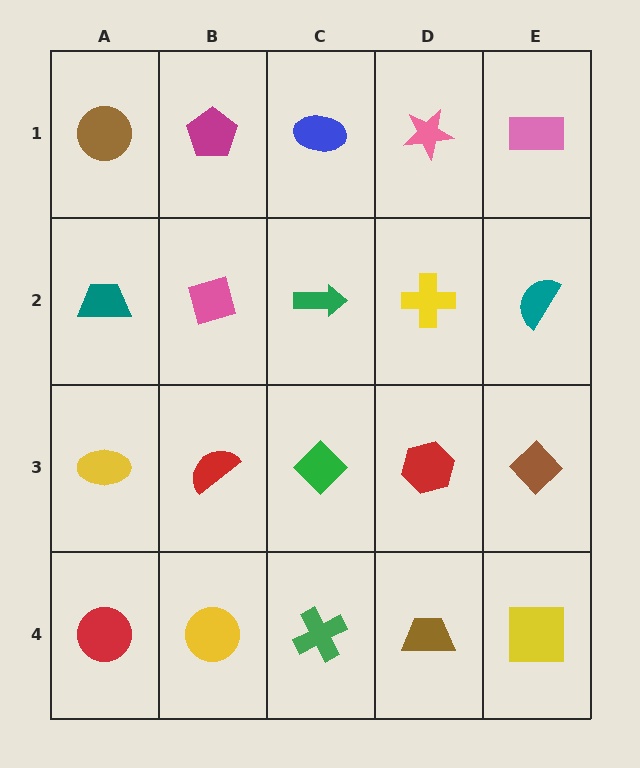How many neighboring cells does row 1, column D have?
3.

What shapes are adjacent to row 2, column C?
A blue ellipse (row 1, column C), a green diamond (row 3, column C), a pink diamond (row 2, column B), a yellow cross (row 2, column D).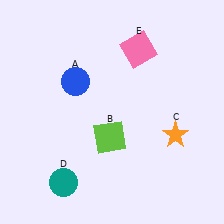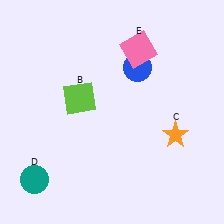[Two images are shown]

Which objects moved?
The objects that moved are: the blue circle (A), the lime square (B), the teal circle (D).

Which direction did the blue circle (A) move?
The blue circle (A) moved right.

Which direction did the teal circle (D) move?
The teal circle (D) moved left.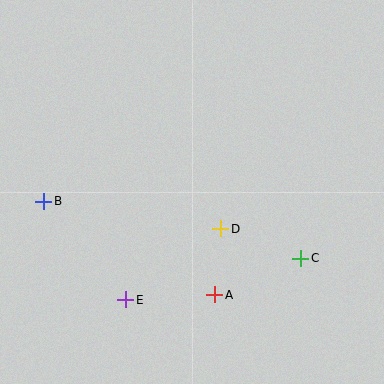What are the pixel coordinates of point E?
Point E is at (126, 300).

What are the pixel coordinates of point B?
Point B is at (44, 201).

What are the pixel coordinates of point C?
Point C is at (301, 258).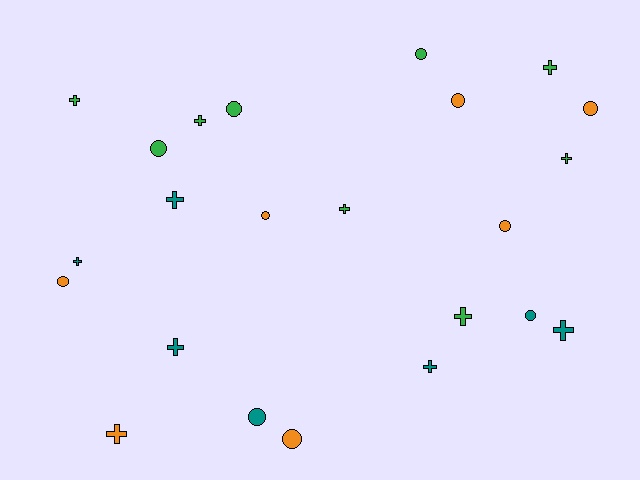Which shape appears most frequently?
Cross, with 12 objects.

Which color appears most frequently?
Green, with 9 objects.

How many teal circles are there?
There are 2 teal circles.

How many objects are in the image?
There are 23 objects.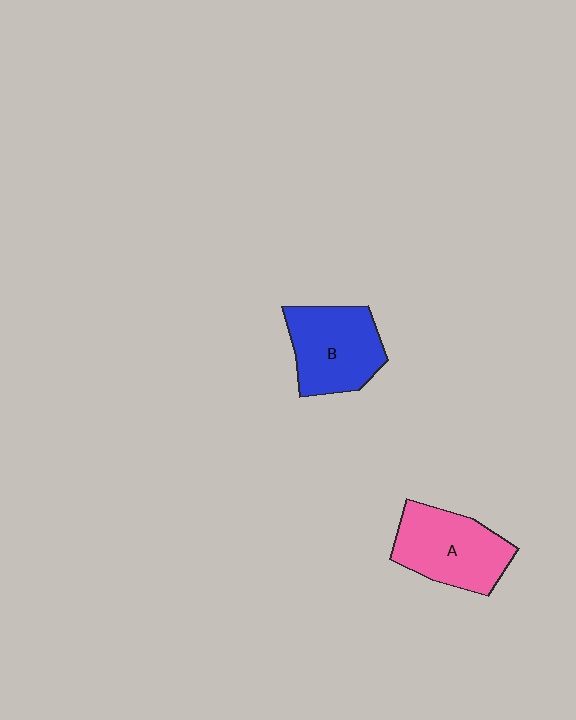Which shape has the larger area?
Shape A (pink).